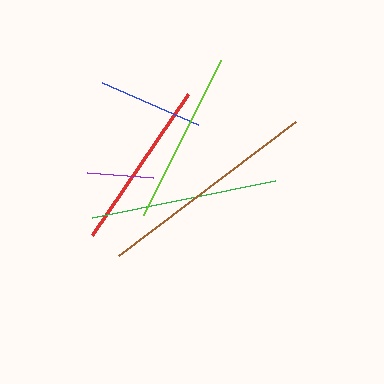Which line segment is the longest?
The brown line is the longest at approximately 222 pixels.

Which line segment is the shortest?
The purple line is the shortest at approximately 66 pixels.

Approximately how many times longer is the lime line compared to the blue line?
The lime line is approximately 1.6 times the length of the blue line.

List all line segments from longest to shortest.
From longest to shortest: brown, green, lime, red, blue, purple.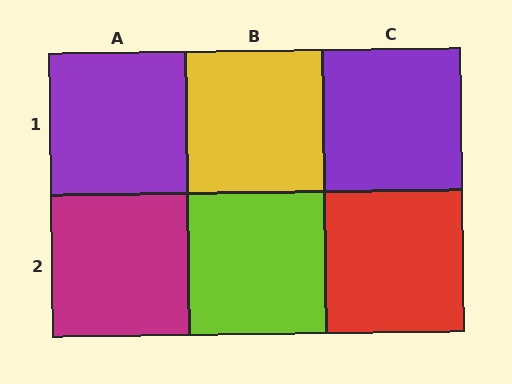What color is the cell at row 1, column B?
Yellow.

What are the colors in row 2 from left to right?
Magenta, lime, red.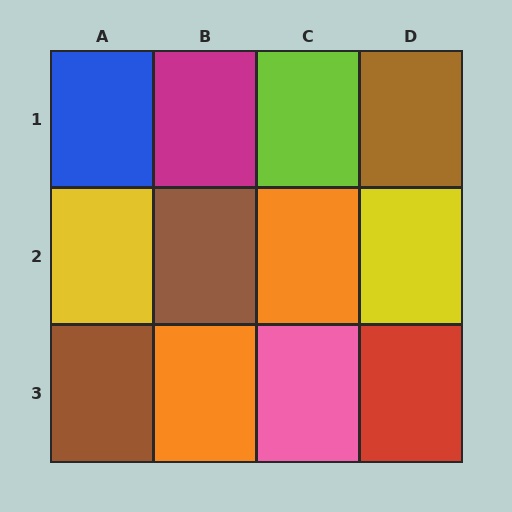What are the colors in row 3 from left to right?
Brown, orange, pink, red.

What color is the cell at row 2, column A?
Yellow.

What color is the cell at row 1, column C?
Lime.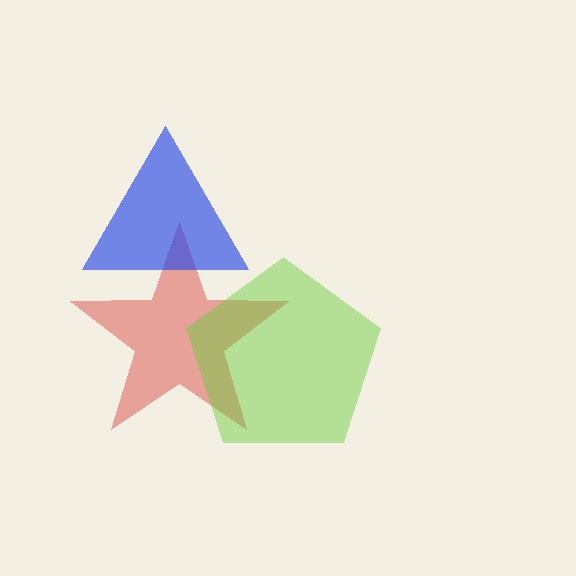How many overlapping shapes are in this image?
There are 3 overlapping shapes in the image.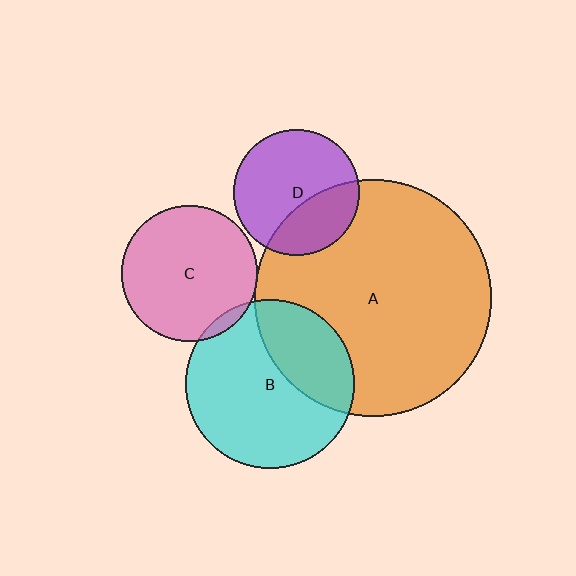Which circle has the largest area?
Circle A (orange).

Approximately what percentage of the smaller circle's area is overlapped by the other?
Approximately 30%.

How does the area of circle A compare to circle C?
Approximately 3.1 times.